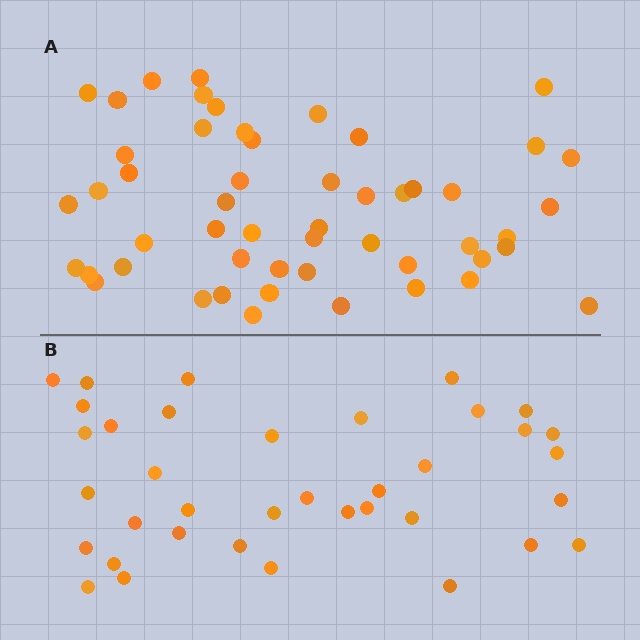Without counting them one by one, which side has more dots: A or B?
Region A (the top region) has more dots.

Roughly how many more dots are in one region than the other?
Region A has approximately 15 more dots than region B.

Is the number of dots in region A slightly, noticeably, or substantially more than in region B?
Region A has noticeably more, but not dramatically so. The ratio is roughly 1.4 to 1.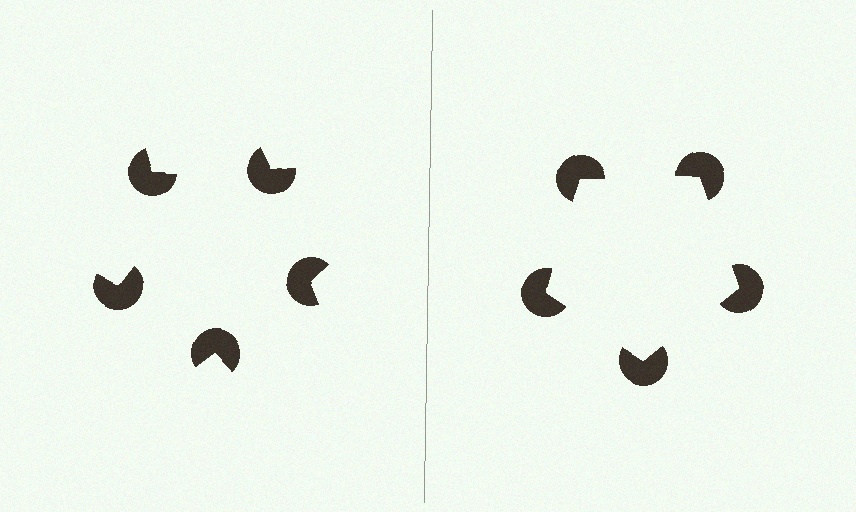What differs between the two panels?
The pac-man discs are positioned identically on both sides; only the wedge orientations differ. On the right they align to a pentagon; on the left they are misaligned.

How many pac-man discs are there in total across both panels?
10 — 5 on each side.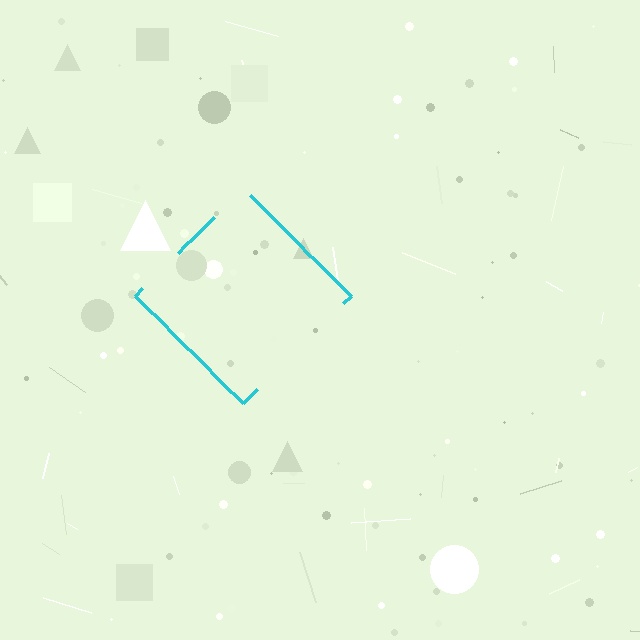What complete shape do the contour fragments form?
The contour fragments form a diamond.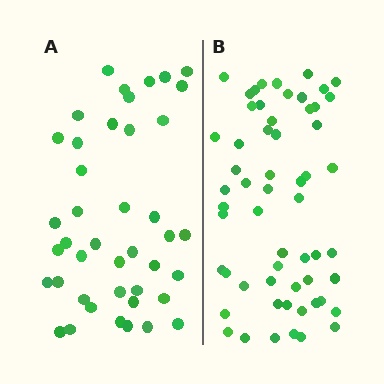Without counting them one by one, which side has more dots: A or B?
Region B (the right region) has more dots.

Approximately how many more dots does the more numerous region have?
Region B has approximately 15 more dots than region A.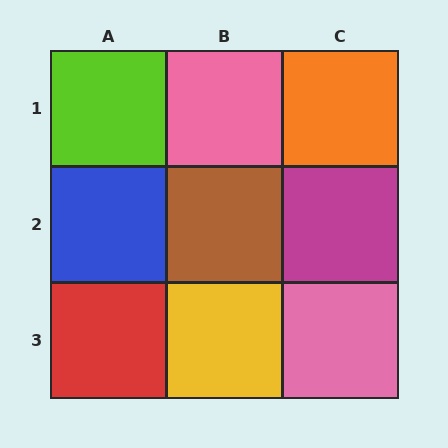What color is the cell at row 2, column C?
Magenta.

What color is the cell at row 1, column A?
Lime.